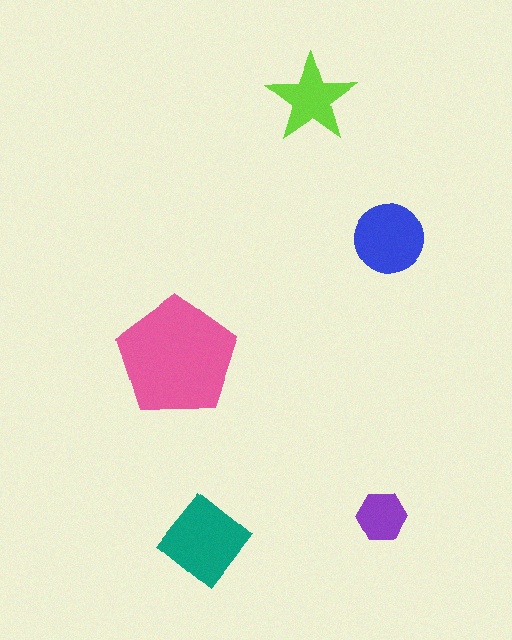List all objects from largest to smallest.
The pink pentagon, the teal diamond, the blue circle, the lime star, the purple hexagon.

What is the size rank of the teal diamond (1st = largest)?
2nd.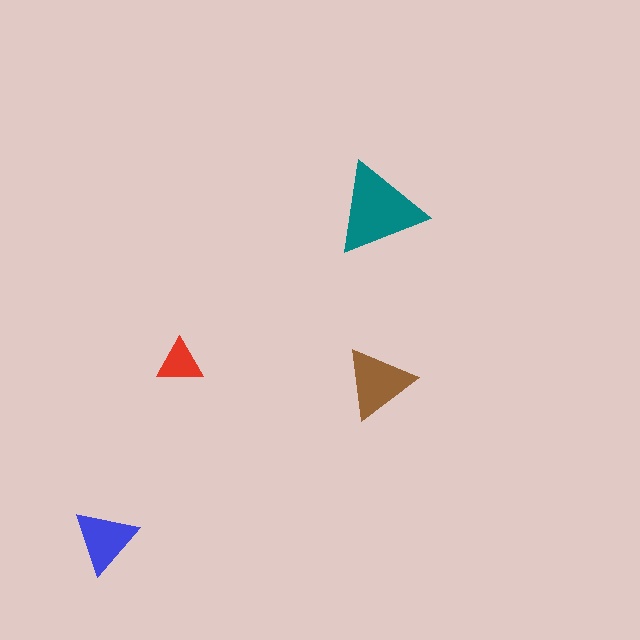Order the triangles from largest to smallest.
the teal one, the brown one, the blue one, the red one.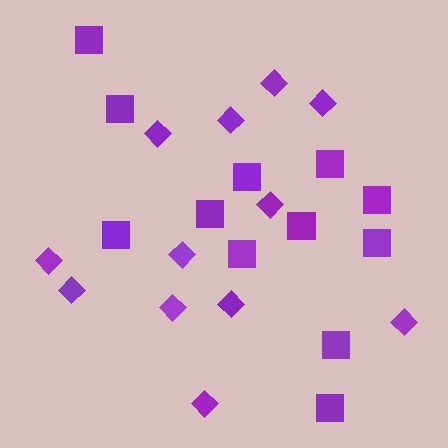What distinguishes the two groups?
There are 2 groups: one group of squares (12) and one group of diamonds (12).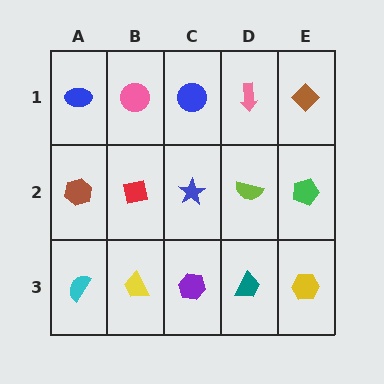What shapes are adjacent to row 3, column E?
A green pentagon (row 2, column E), a teal trapezoid (row 3, column D).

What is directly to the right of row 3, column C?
A teal trapezoid.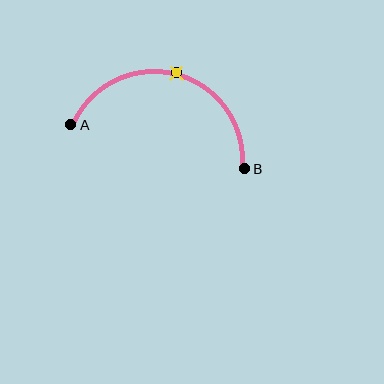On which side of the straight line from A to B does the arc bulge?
The arc bulges above the straight line connecting A and B.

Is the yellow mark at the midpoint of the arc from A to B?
Yes. The yellow mark lies on the arc at equal arc-length from both A and B — it is the arc midpoint.